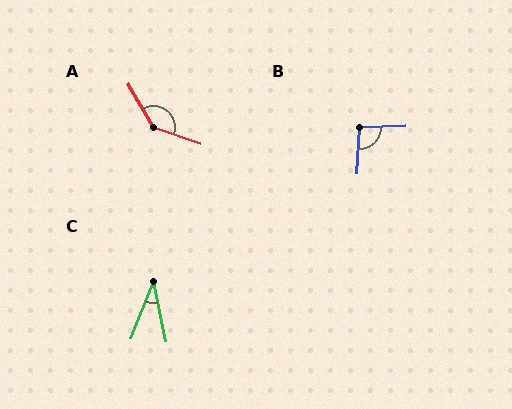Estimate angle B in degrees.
Approximately 95 degrees.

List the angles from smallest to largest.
C (33°), B (95°), A (139°).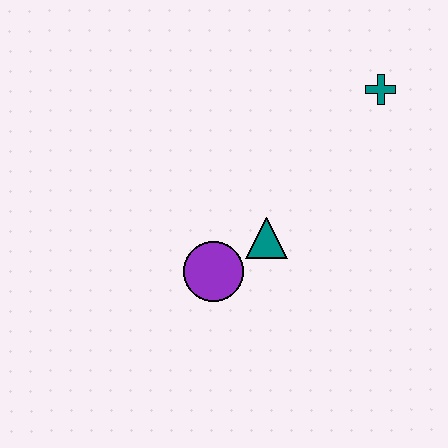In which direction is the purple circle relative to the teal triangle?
The purple circle is to the left of the teal triangle.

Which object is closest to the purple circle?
The teal triangle is closest to the purple circle.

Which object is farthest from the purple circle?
The teal cross is farthest from the purple circle.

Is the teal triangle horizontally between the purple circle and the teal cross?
Yes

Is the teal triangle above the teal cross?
No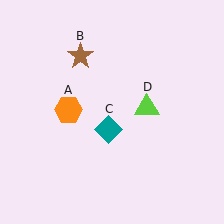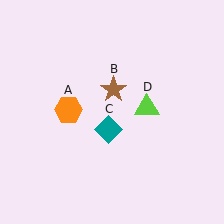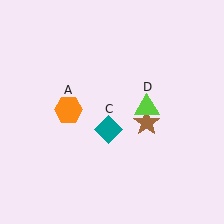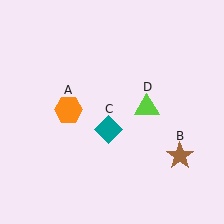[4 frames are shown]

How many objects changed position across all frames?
1 object changed position: brown star (object B).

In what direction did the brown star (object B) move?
The brown star (object B) moved down and to the right.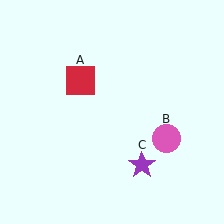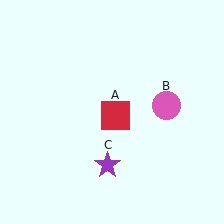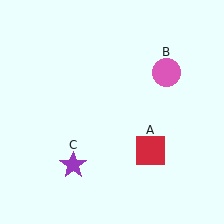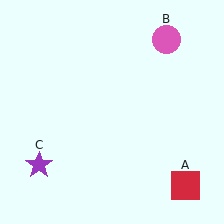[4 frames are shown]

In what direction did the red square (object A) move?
The red square (object A) moved down and to the right.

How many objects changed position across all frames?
3 objects changed position: red square (object A), pink circle (object B), purple star (object C).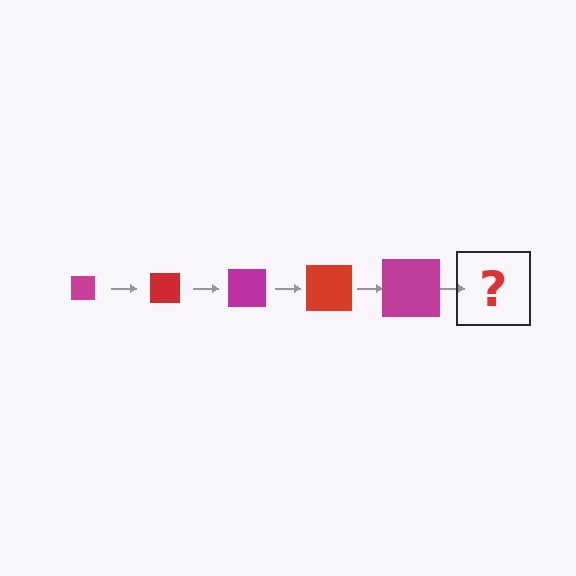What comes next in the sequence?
The next element should be a red square, larger than the previous one.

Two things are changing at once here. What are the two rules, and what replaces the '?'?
The two rules are that the square grows larger each step and the color cycles through magenta and red. The '?' should be a red square, larger than the previous one.